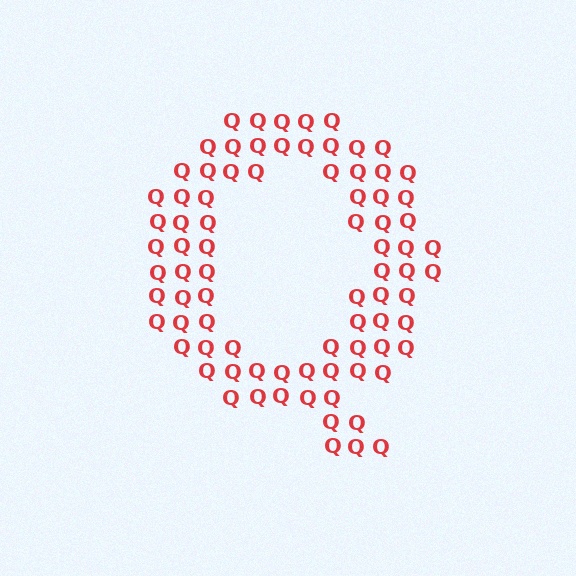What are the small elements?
The small elements are letter Q's.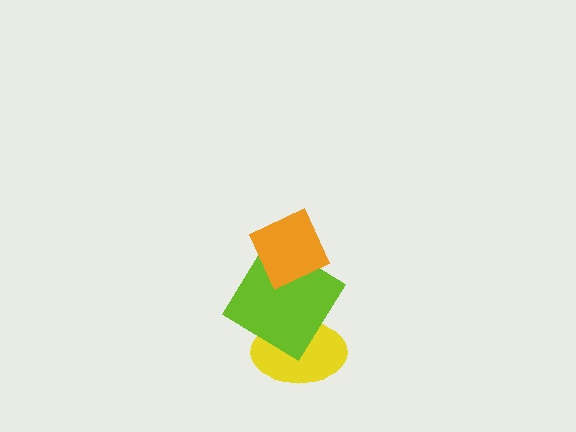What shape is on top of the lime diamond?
The orange diamond is on top of the lime diamond.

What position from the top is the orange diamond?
The orange diamond is 1st from the top.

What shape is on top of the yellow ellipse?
The lime diamond is on top of the yellow ellipse.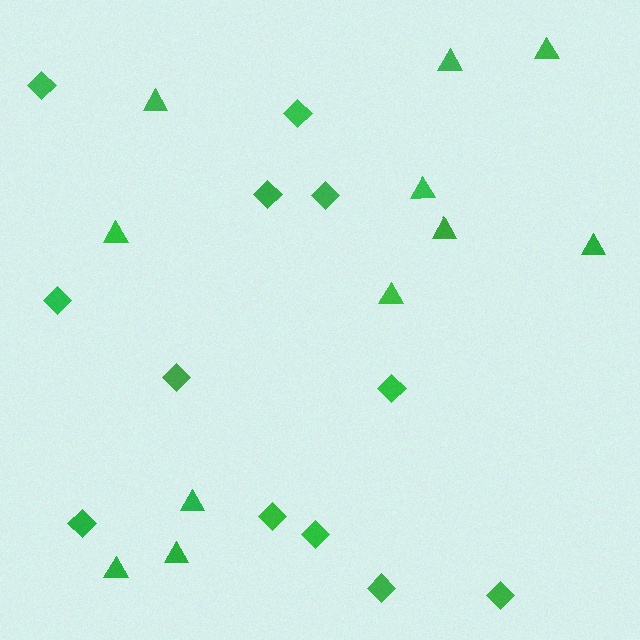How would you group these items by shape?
There are 2 groups: one group of triangles (11) and one group of diamonds (12).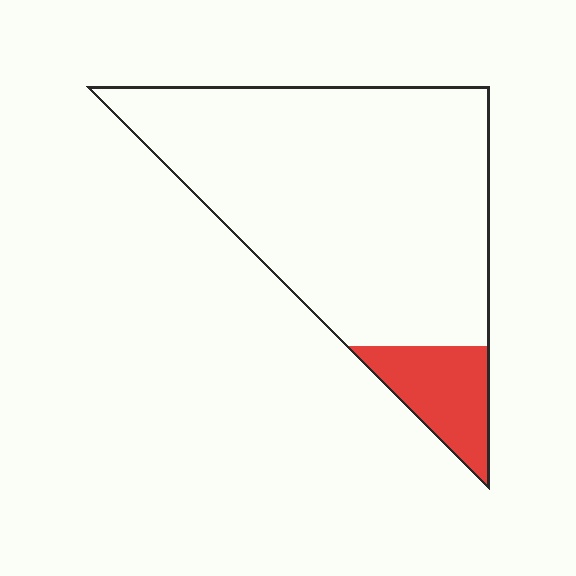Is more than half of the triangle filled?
No.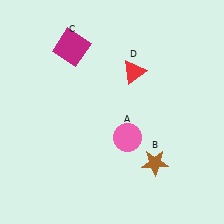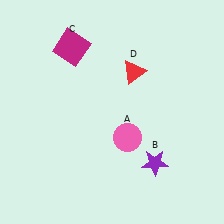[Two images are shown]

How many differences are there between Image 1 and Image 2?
There is 1 difference between the two images.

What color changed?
The star (B) changed from brown in Image 1 to purple in Image 2.